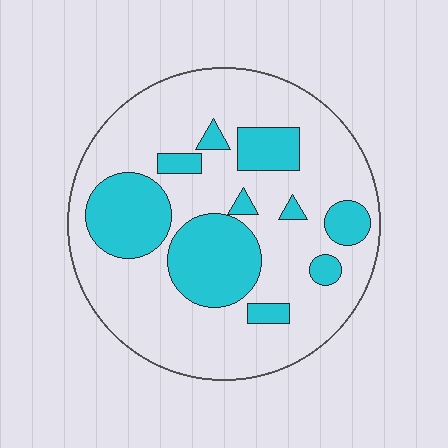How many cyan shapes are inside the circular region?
10.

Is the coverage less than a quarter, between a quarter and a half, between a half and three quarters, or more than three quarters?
Between a quarter and a half.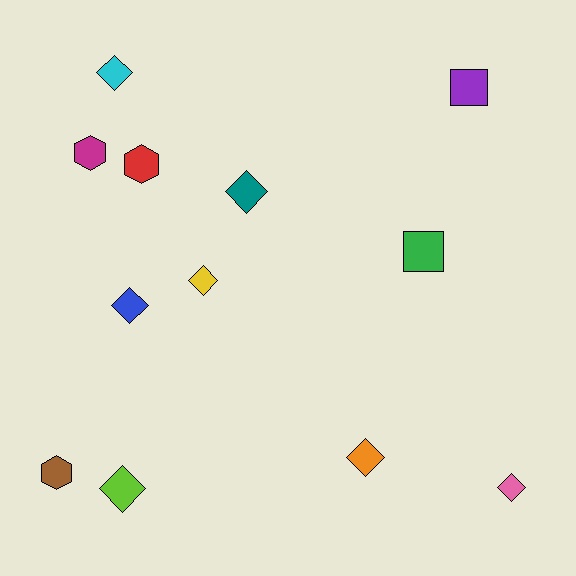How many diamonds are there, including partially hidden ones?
There are 7 diamonds.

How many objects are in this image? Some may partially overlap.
There are 12 objects.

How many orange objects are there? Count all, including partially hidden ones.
There is 1 orange object.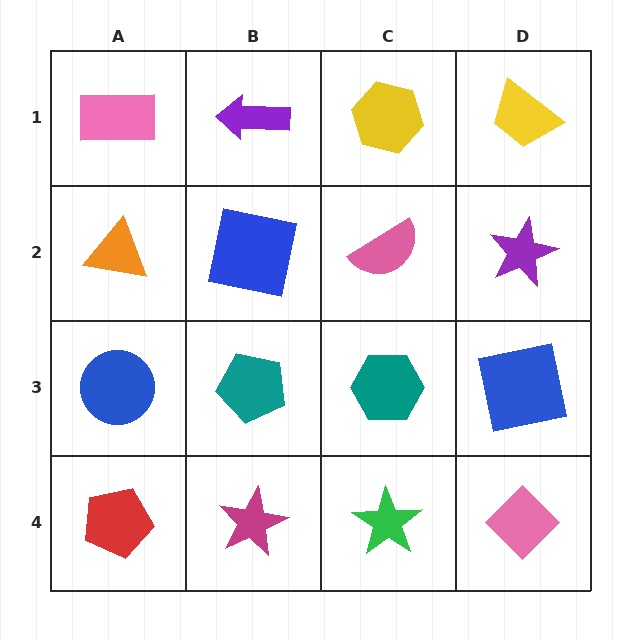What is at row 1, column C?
A yellow hexagon.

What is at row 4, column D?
A pink diamond.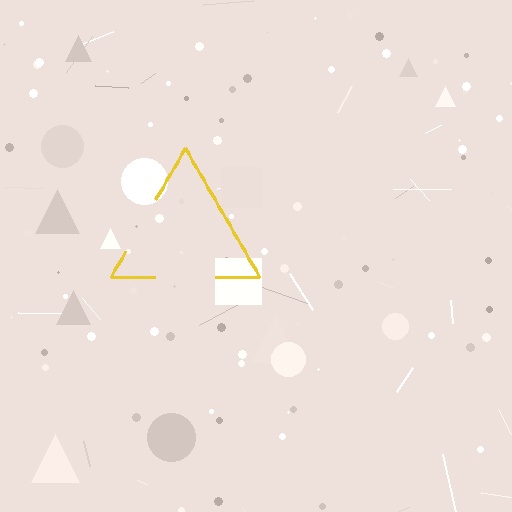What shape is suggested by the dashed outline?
The dashed outline suggests a triangle.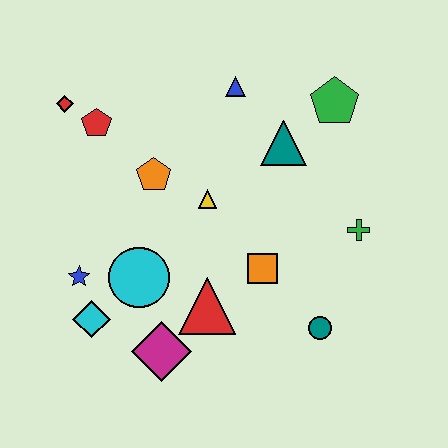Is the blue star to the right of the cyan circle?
No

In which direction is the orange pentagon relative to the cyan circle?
The orange pentagon is above the cyan circle.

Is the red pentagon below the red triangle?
No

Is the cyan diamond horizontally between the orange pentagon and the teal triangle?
No